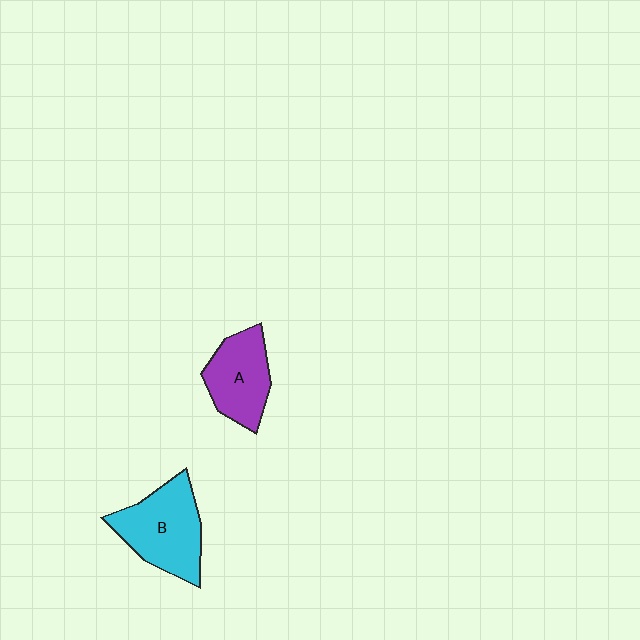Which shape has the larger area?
Shape B (cyan).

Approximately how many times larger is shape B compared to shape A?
Approximately 1.3 times.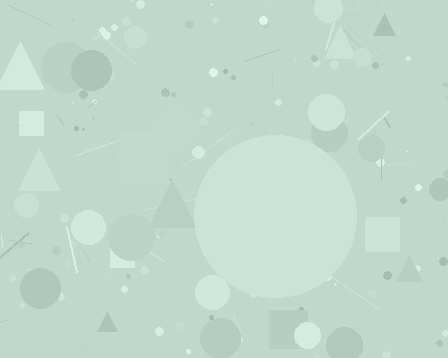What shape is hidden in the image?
A circle is hidden in the image.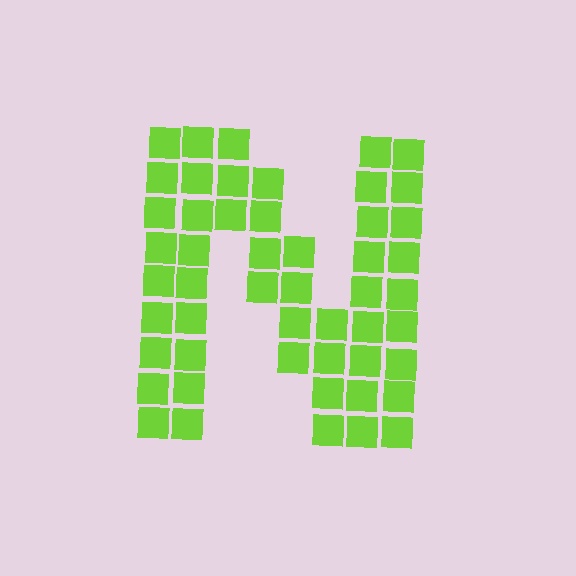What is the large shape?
The large shape is the letter N.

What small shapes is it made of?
It is made of small squares.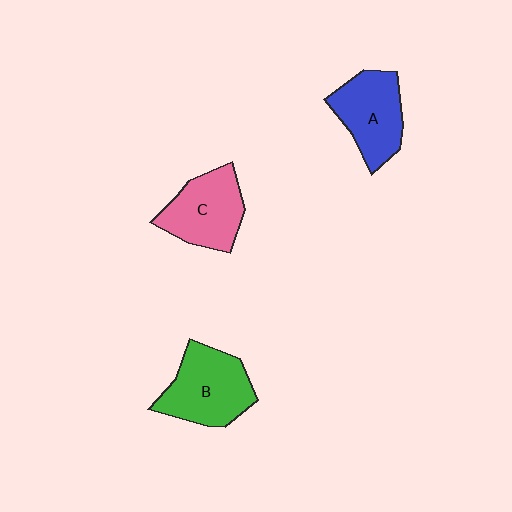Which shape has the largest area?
Shape B (green).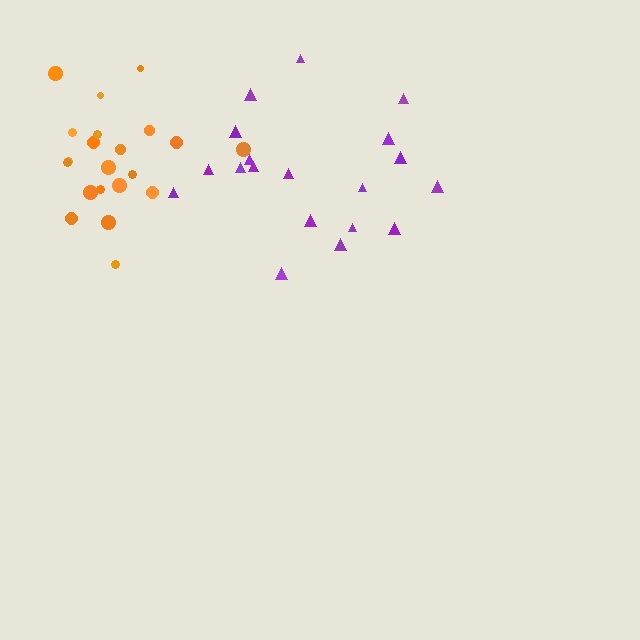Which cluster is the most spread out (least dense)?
Purple.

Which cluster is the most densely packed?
Orange.